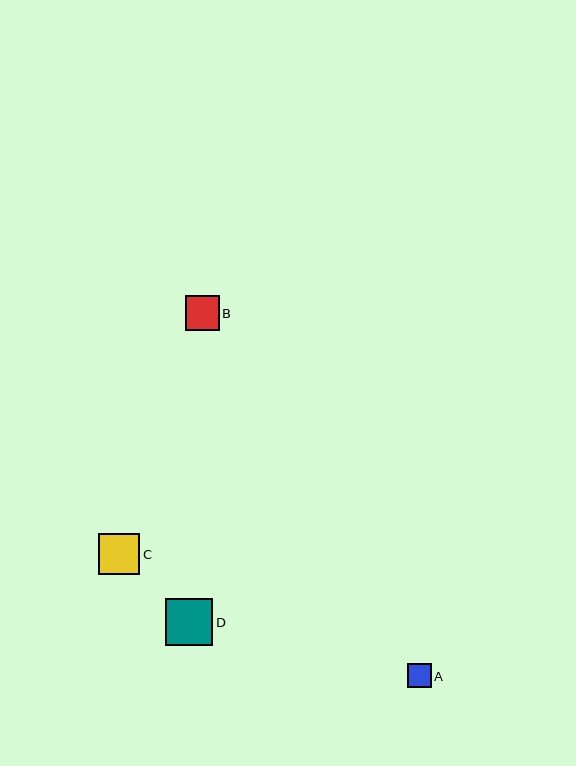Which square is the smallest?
Square A is the smallest with a size of approximately 24 pixels.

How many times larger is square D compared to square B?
Square D is approximately 1.4 times the size of square B.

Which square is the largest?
Square D is the largest with a size of approximately 47 pixels.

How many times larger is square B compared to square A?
Square B is approximately 1.4 times the size of square A.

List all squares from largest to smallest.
From largest to smallest: D, C, B, A.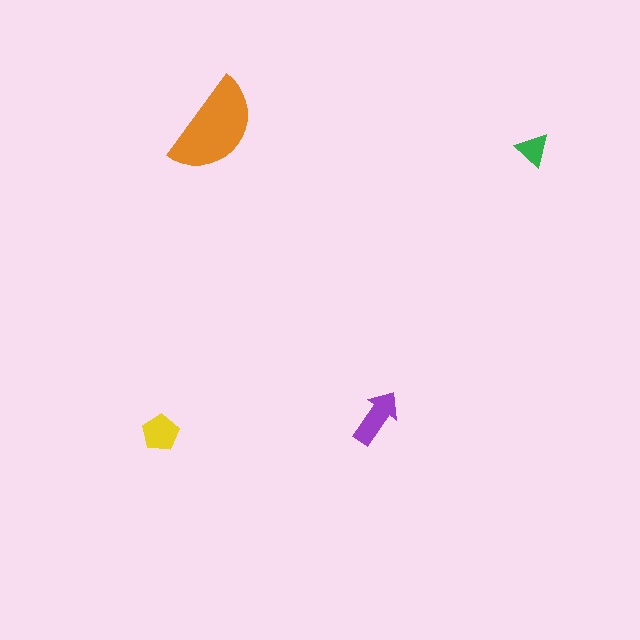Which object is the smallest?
The green triangle.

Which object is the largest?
The orange semicircle.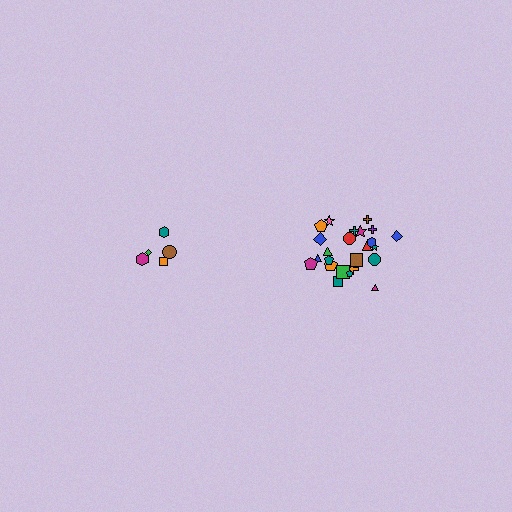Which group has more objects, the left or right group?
The right group.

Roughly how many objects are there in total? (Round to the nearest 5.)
Roughly 30 objects in total.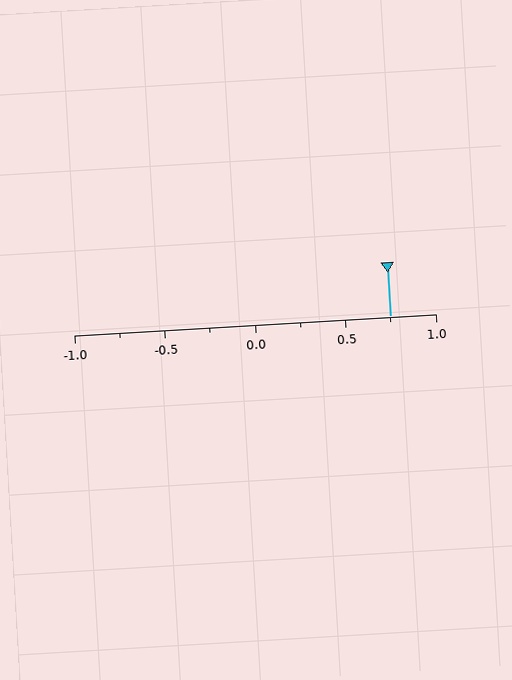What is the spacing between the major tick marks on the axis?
The major ticks are spaced 0.5 apart.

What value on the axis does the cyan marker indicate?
The marker indicates approximately 0.75.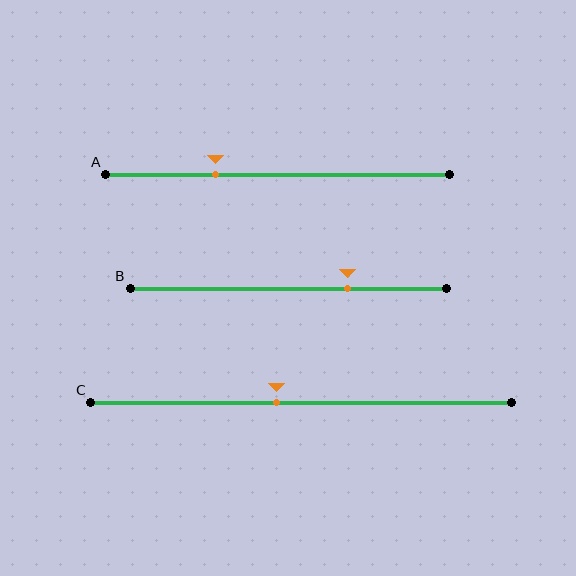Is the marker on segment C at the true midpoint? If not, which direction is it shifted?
No, the marker on segment C is shifted to the left by about 6% of the segment length.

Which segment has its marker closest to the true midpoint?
Segment C has its marker closest to the true midpoint.